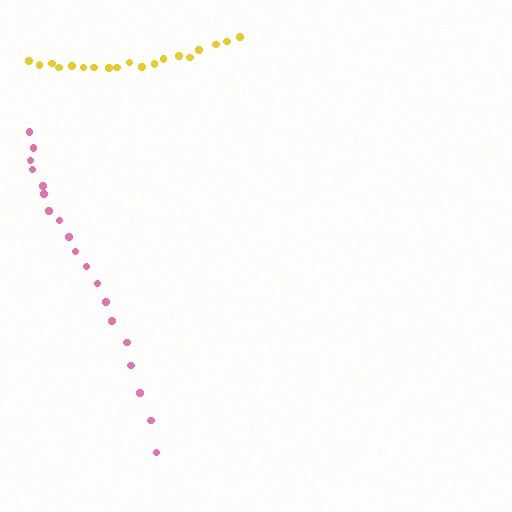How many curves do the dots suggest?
There are 2 distinct paths.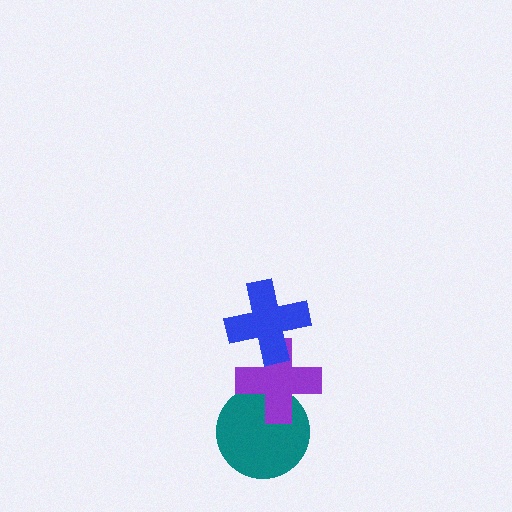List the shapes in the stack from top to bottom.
From top to bottom: the blue cross, the purple cross, the teal circle.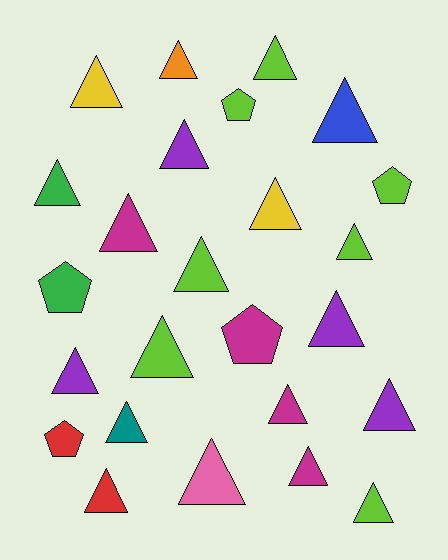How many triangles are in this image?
There are 20 triangles.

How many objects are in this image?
There are 25 objects.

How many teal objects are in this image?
There is 1 teal object.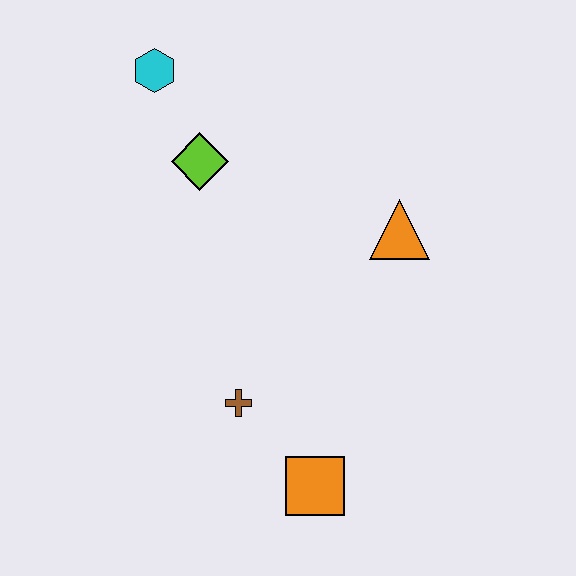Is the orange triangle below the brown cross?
No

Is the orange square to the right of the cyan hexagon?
Yes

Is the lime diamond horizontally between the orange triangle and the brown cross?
No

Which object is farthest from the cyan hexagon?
The orange square is farthest from the cyan hexagon.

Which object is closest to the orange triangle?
The lime diamond is closest to the orange triangle.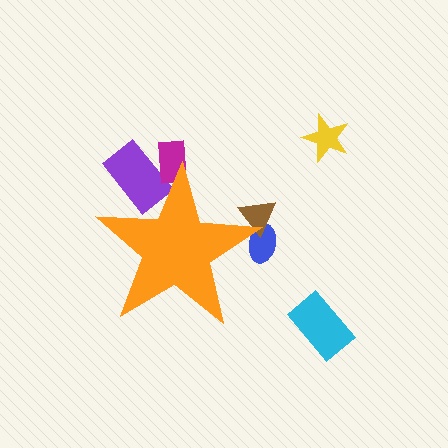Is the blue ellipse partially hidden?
Yes, the blue ellipse is partially hidden behind the orange star.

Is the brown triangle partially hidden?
Yes, the brown triangle is partially hidden behind the orange star.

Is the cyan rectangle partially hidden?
No, the cyan rectangle is fully visible.